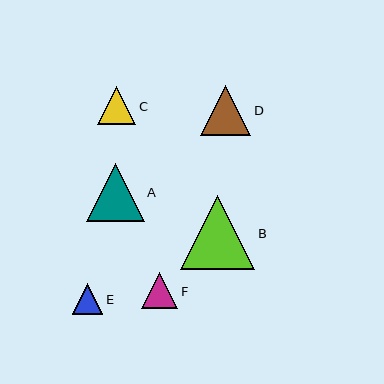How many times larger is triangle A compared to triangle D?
Triangle A is approximately 1.2 times the size of triangle D.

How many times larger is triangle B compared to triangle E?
Triangle B is approximately 2.4 times the size of triangle E.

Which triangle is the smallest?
Triangle E is the smallest with a size of approximately 31 pixels.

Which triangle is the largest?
Triangle B is the largest with a size of approximately 74 pixels.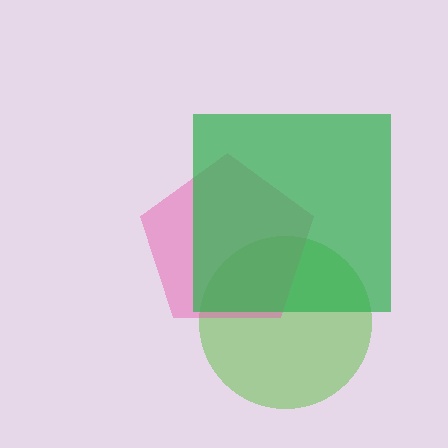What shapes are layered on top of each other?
The layered shapes are: a lime circle, a pink pentagon, a green square.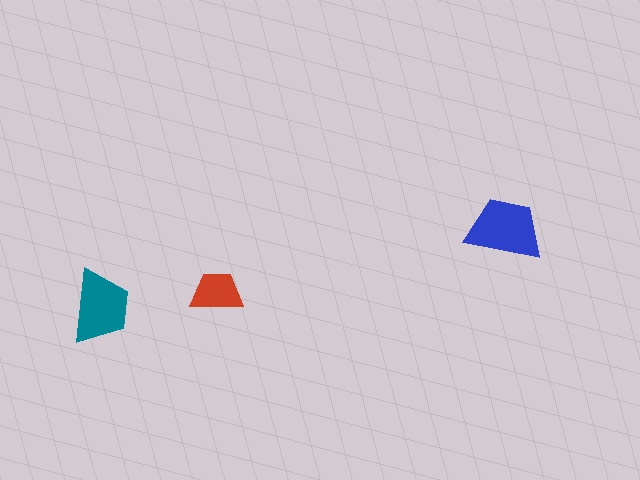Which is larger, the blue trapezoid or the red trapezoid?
The blue one.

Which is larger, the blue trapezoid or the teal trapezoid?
The blue one.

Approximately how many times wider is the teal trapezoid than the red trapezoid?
About 1.5 times wider.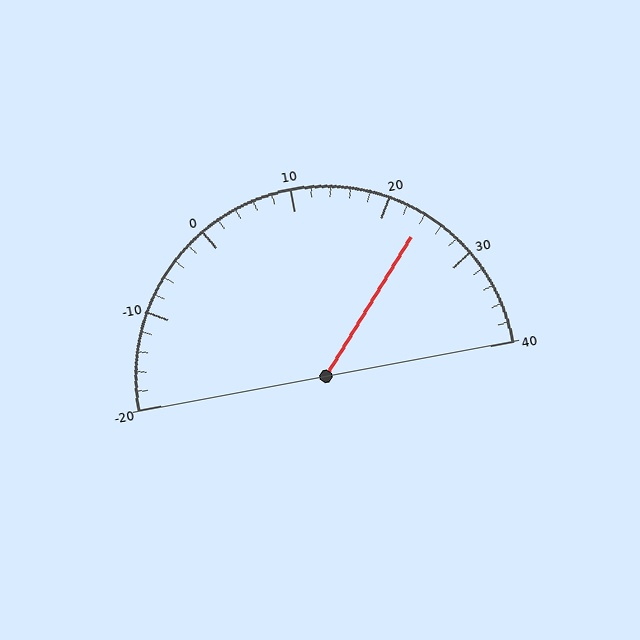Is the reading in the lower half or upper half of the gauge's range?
The reading is in the upper half of the range (-20 to 40).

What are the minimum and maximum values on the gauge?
The gauge ranges from -20 to 40.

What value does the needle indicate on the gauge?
The needle indicates approximately 24.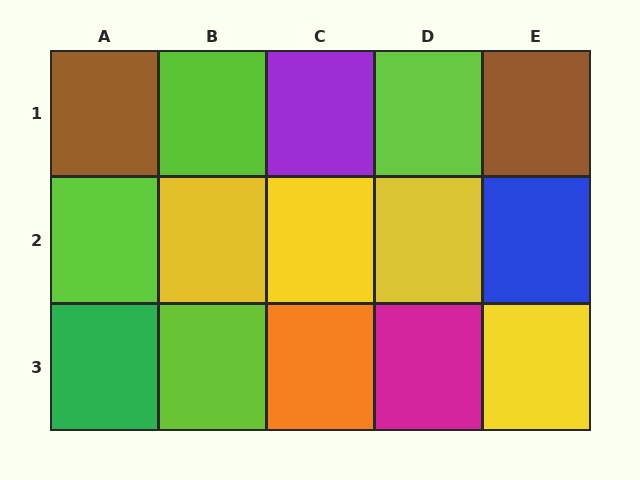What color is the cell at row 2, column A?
Lime.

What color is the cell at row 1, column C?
Purple.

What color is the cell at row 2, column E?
Blue.